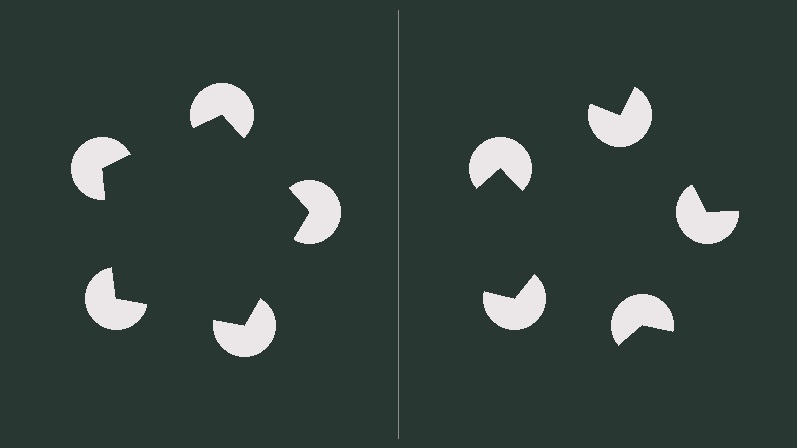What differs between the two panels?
The pac-man discs are positioned identically on both sides; only the wedge orientations differ. On the left they align to a pentagon; on the right they are misaligned.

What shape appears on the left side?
An illusory pentagon.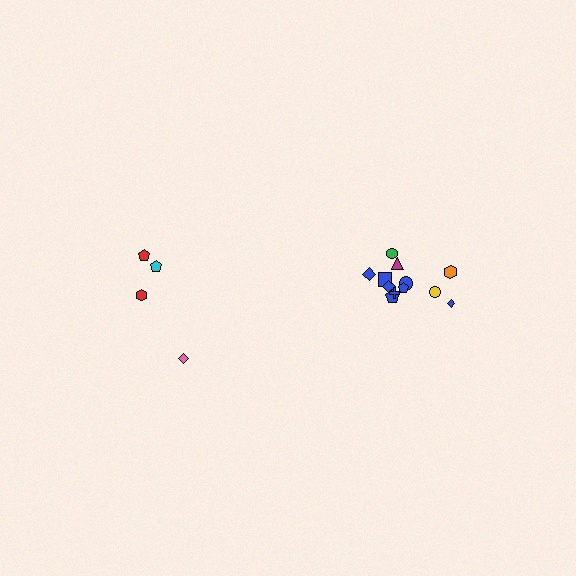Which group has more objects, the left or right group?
The right group.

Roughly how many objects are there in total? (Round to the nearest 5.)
Roughly 15 objects in total.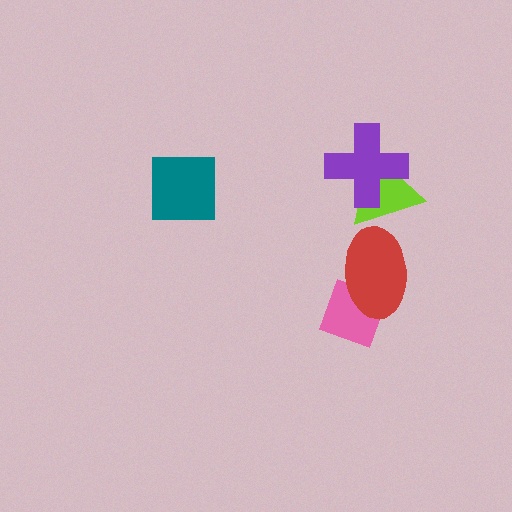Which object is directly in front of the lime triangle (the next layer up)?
The red ellipse is directly in front of the lime triangle.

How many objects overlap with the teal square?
0 objects overlap with the teal square.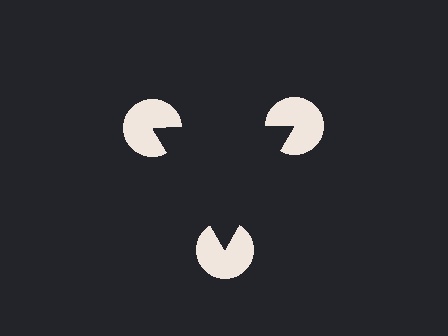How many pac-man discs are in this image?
There are 3 — one at each vertex of the illusory triangle.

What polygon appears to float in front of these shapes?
An illusory triangle — its edges are inferred from the aligned wedge cuts in the pac-man discs, not physically drawn.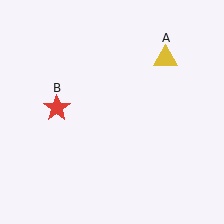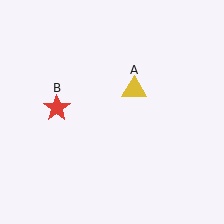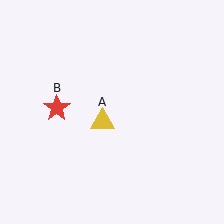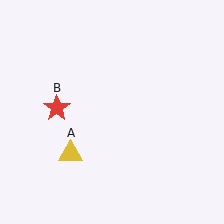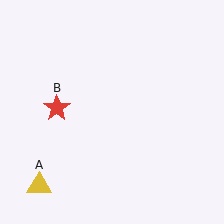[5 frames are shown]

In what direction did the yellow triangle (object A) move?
The yellow triangle (object A) moved down and to the left.